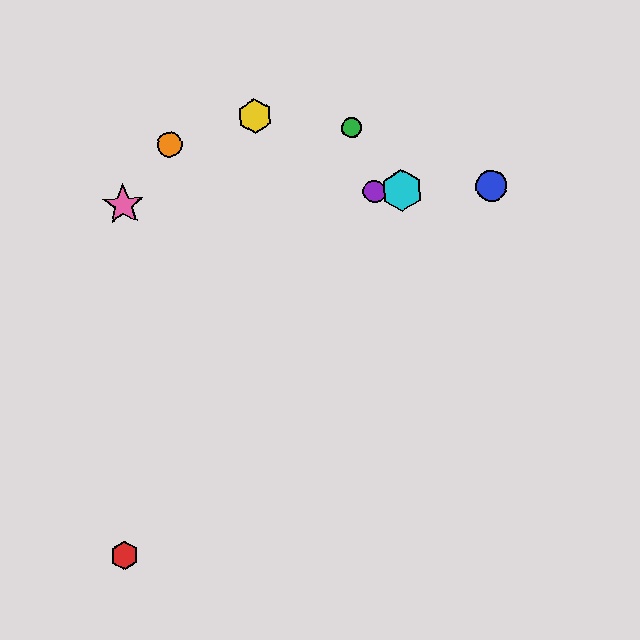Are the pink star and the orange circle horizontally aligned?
No, the pink star is at y≈205 and the orange circle is at y≈145.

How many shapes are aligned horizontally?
4 shapes (the blue circle, the purple circle, the cyan hexagon, the pink star) are aligned horizontally.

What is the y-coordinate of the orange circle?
The orange circle is at y≈145.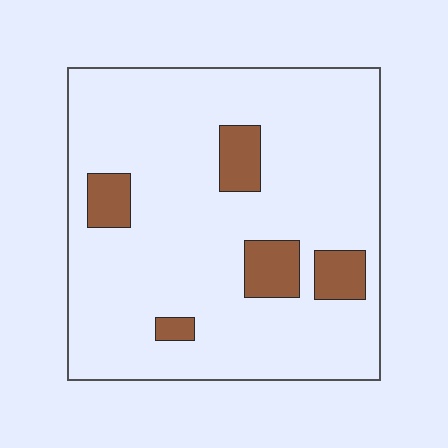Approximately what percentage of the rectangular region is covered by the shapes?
Approximately 10%.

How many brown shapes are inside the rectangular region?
5.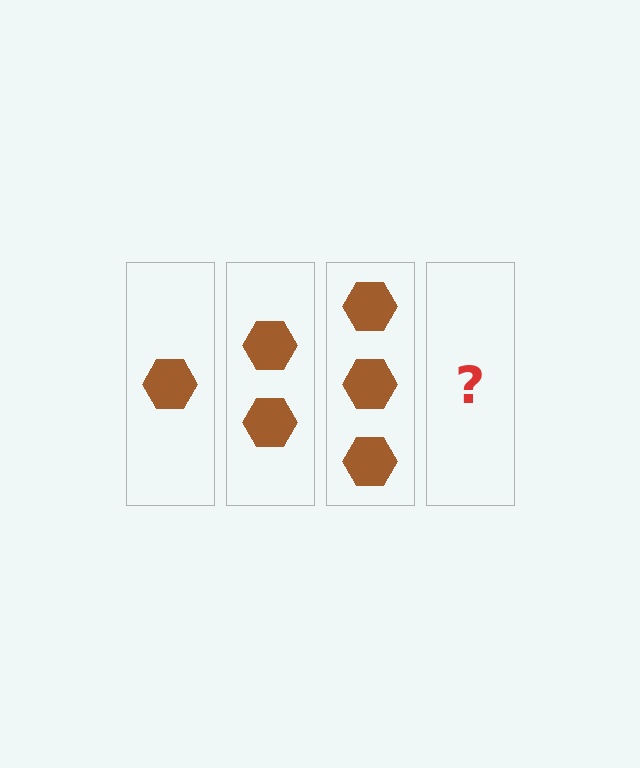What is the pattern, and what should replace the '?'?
The pattern is that each step adds one more hexagon. The '?' should be 4 hexagons.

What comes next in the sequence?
The next element should be 4 hexagons.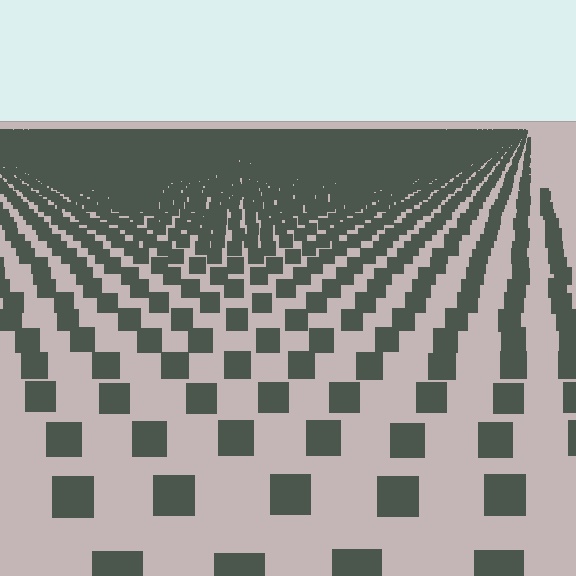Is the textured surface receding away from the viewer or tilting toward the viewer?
The surface is receding away from the viewer. Texture elements get smaller and denser toward the top.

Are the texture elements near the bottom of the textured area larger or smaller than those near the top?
Larger. Near the bottom, elements are closer to the viewer and appear at a bigger on-screen size.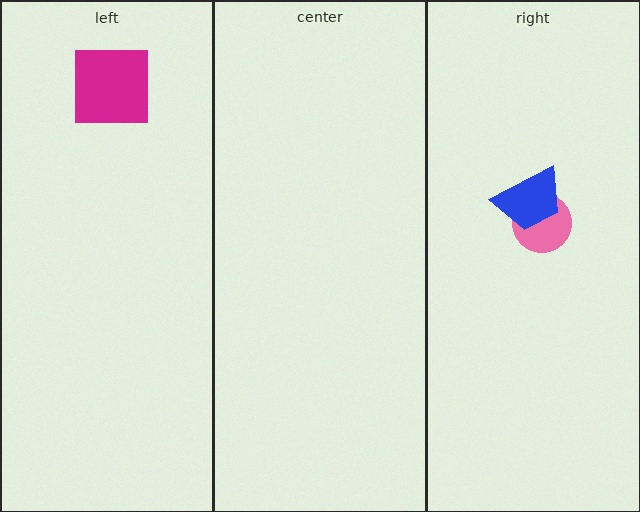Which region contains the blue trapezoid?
The right region.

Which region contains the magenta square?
The left region.